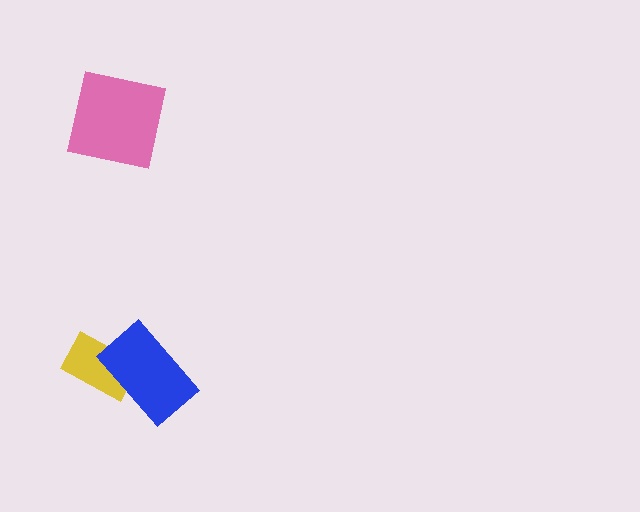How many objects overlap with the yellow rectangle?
1 object overlaps with the yellow rectangle.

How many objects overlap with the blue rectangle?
1 object overlaps with the blue rectangle.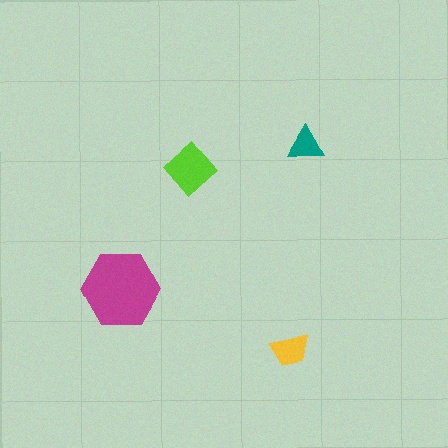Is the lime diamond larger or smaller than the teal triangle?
Larger.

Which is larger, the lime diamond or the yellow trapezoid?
The lime diamond.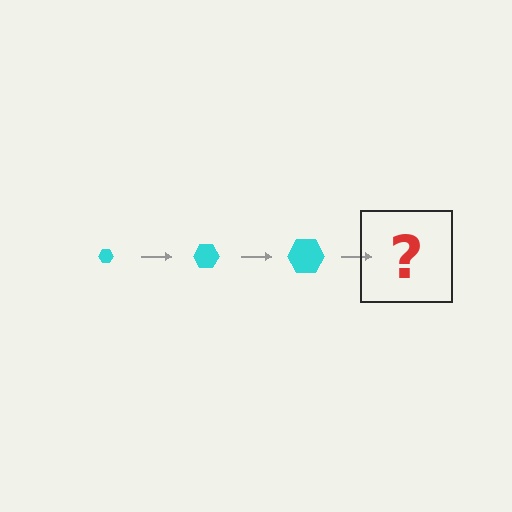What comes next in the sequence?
The next element should be a cyan hexagon, larger than the previous one.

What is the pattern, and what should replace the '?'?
The pattern is that the hexagon gets progressively larger each step. The '?' should be a cyan hexagon, larger than the previous one.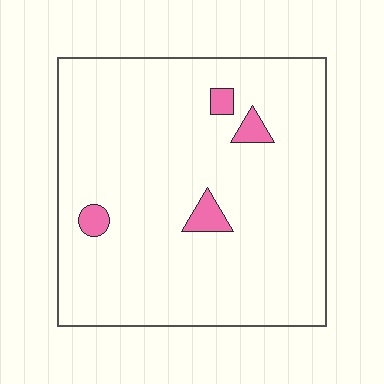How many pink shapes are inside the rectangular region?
4.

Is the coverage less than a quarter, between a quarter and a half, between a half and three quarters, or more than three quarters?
Less than a quarter.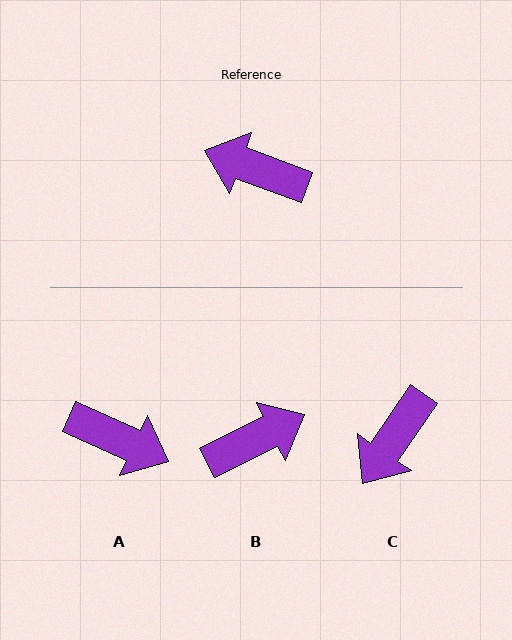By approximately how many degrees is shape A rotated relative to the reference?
Approximately 175 degrees counter-clockwise.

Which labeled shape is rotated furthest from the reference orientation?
A, about 175 degrees away.